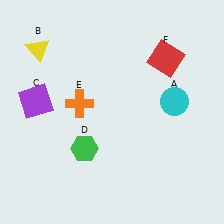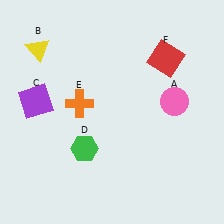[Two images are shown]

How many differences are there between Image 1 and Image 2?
There is 1 difference between the two images.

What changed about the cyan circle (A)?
In Image 1, A is cyan. In Image 2, it changed to pink.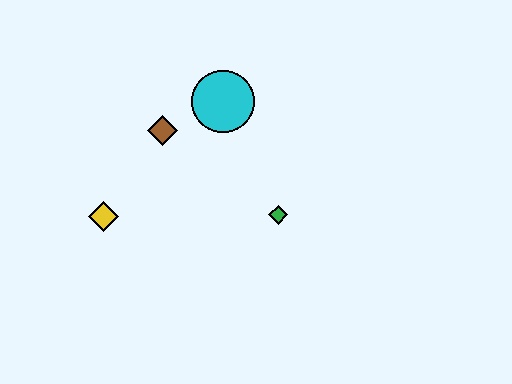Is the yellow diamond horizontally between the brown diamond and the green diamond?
No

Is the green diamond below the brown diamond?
Yes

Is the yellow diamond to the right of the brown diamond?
No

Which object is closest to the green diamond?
The cyan circle is closest to the green diamond.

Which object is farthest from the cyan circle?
The yellow diamond is farthest from the cyan circle.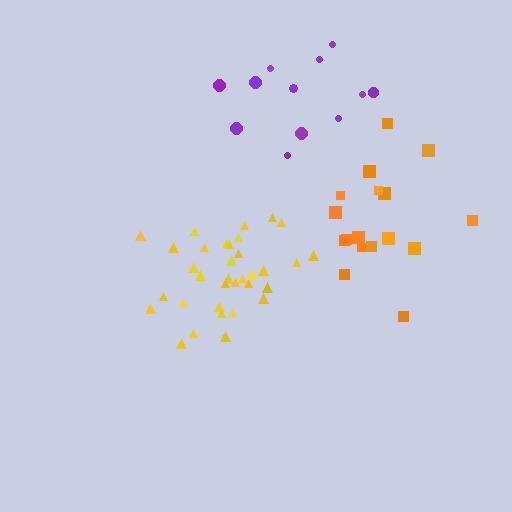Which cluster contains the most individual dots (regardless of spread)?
Yellow (34).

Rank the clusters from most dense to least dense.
yellow, orange, purple.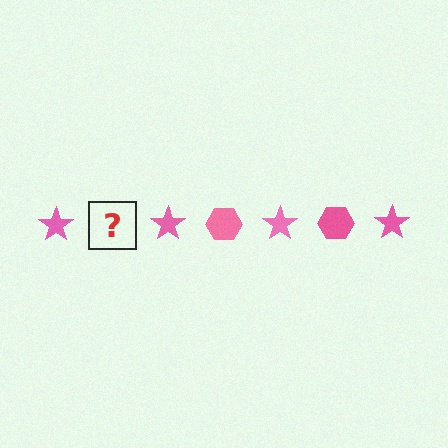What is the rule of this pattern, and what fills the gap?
The rule is that the pattern cycles through star, hexagon shapes in pink. The gap should be filled with a pink hexagon.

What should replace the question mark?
The question mark should be replaced with a pink hexagon.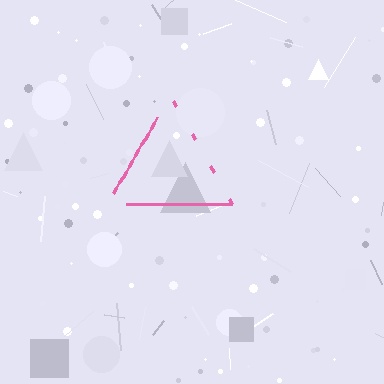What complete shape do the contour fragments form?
The contour fragments form a triangle.